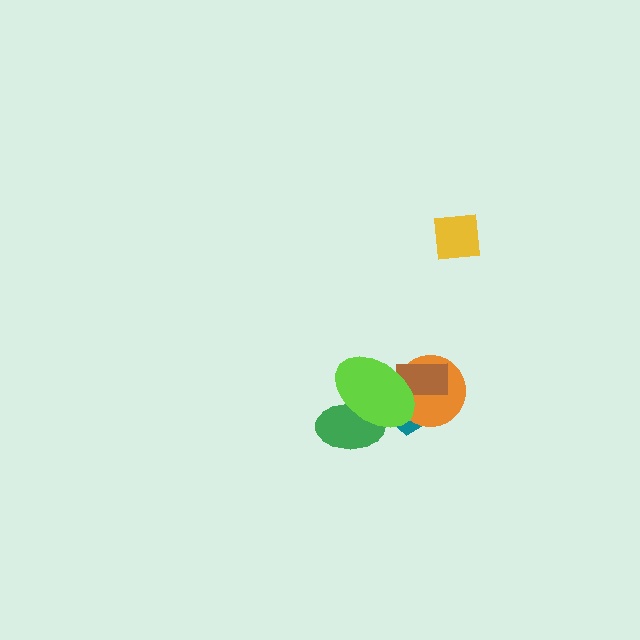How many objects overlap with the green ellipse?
1 object overlaps with the green ellipse.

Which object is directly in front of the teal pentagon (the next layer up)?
The orange circle is directly in front of the teal pentagon.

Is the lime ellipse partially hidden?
No, no other shape covers it.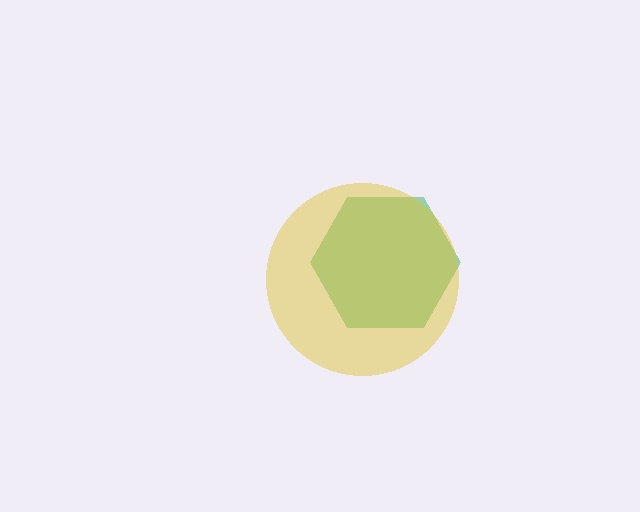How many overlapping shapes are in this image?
There are 2 overlapping shapes in the image.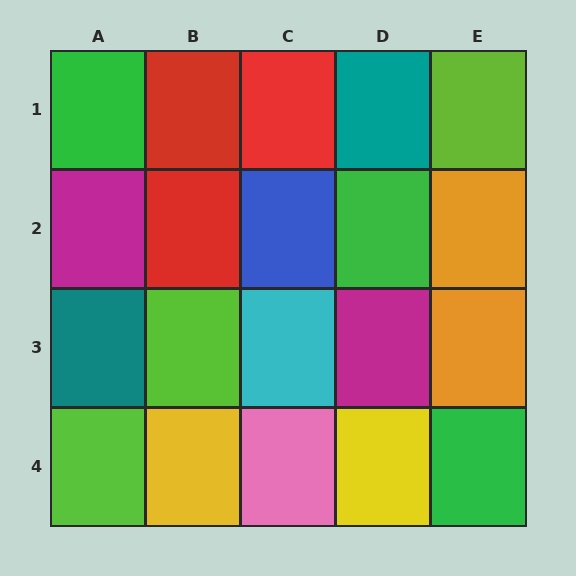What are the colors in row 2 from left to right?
Magenta, red, blue, green, orange.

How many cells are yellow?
2 cells are yellow.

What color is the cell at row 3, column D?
Magenta.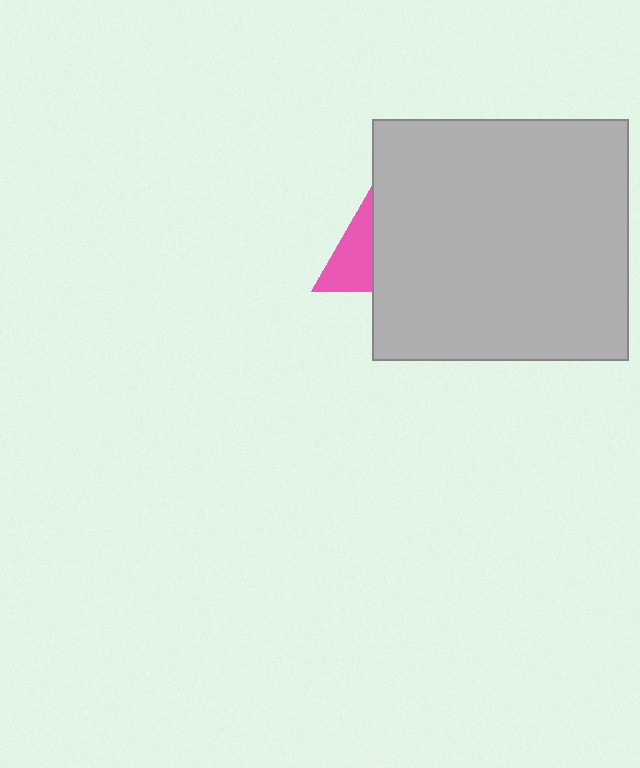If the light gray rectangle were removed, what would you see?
You would see the complete pink triangle.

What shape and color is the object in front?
The object in front is a light gray rectangle.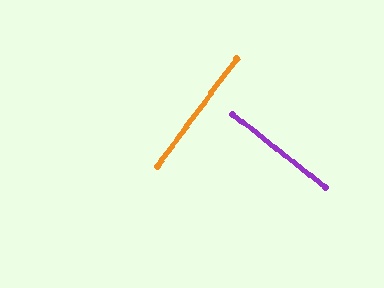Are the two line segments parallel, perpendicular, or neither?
Perpendicular — they meet at approximately 88°.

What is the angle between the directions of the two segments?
Approximately 88 degrees.